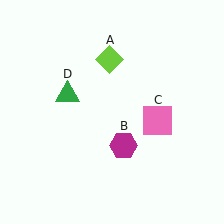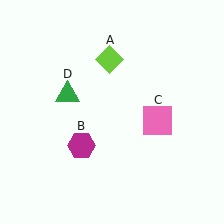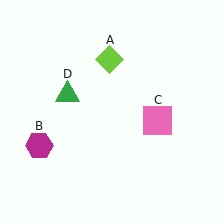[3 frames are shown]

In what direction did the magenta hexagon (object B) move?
The magenta hexagon (object B) moved left.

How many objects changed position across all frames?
1 object changed position: magenta hexagon (object B).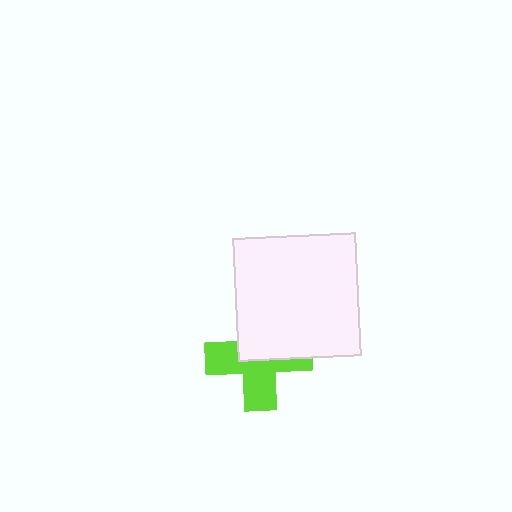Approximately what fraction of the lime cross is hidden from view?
Roughly 46% of the lime cross is hidden behind the white square.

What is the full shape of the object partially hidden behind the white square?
The partially hidden object is a lime cross.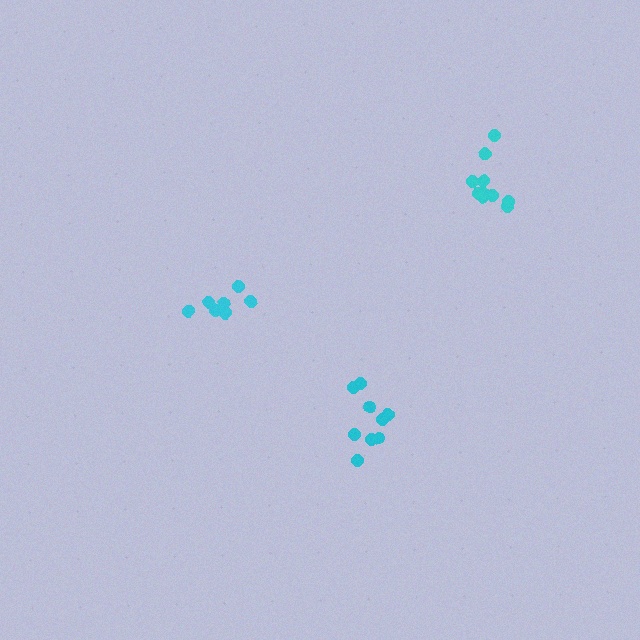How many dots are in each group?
Group 1: 9 dots, Group 2: 7 dots, Group 3: 10 dots (26 total).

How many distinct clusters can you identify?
There are 3 distinct clusters.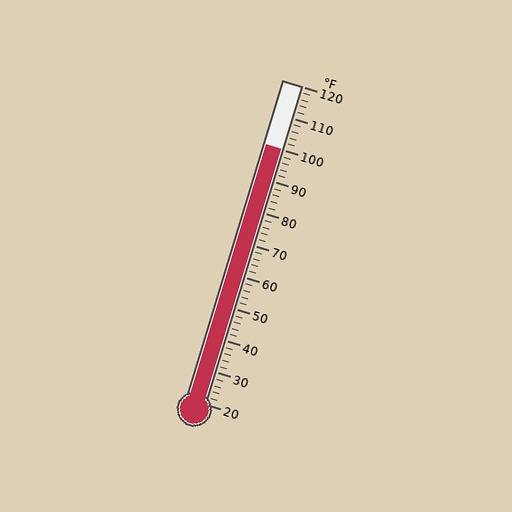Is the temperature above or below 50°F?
The temperature is above 50°F.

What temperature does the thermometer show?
The thermometer shows approximately 100°F.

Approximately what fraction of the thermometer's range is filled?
The thermometer is filled to approximately 80% of its range.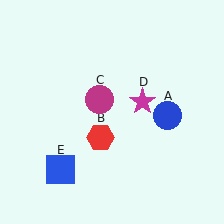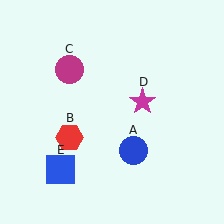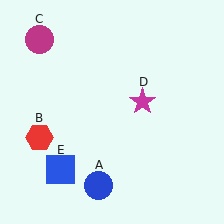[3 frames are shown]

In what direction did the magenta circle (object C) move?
The magenta circle (object C) moved up and to the left.